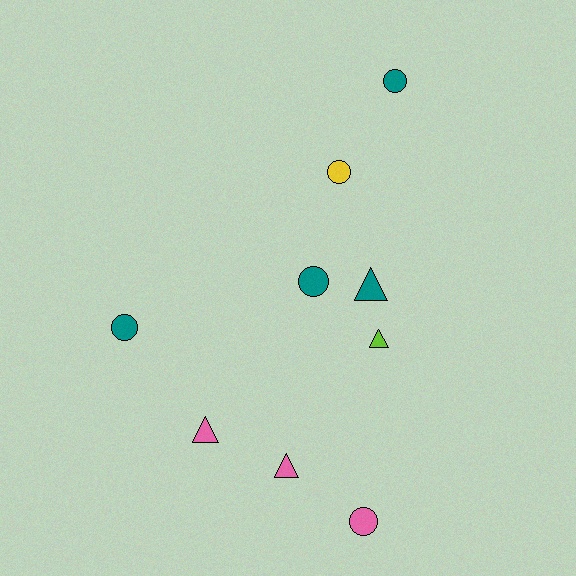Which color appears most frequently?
Teal, with 4 objects.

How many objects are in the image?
There are 9 objects.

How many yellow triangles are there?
There are no yellow triangles.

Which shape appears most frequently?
Circle, with 5 objects.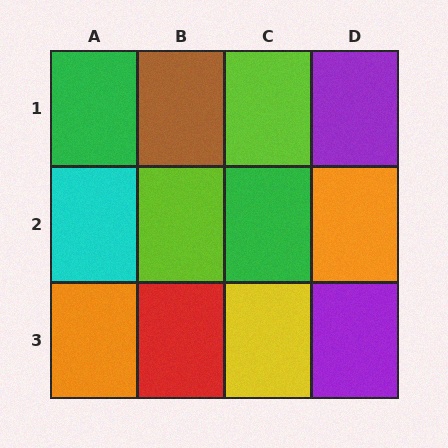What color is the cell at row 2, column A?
Cyan.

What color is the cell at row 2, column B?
Lime.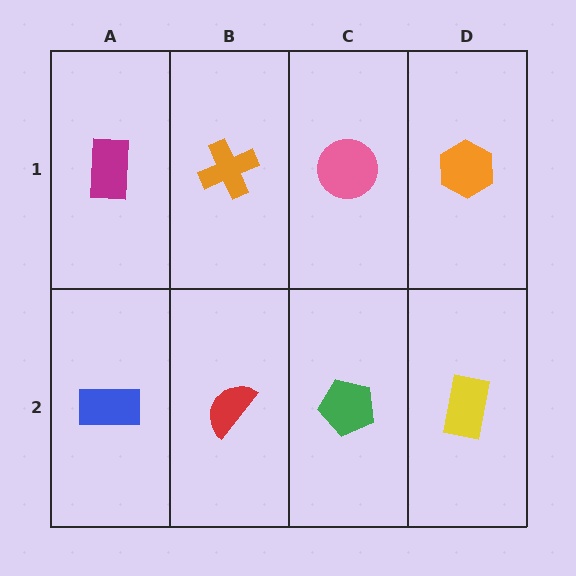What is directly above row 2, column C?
A pink circle.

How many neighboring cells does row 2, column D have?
2.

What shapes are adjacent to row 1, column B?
A red semicircle (row 2, column B), a magenta rectangle (row 1, column A), a pink circle (row 1, column C).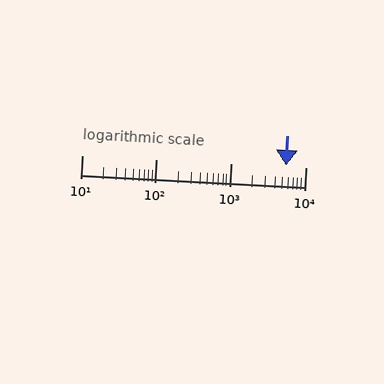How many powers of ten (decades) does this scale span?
The scale spans 3 decades, from 10 to 10000.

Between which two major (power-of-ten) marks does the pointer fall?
The pointer is between 1000 and 10000.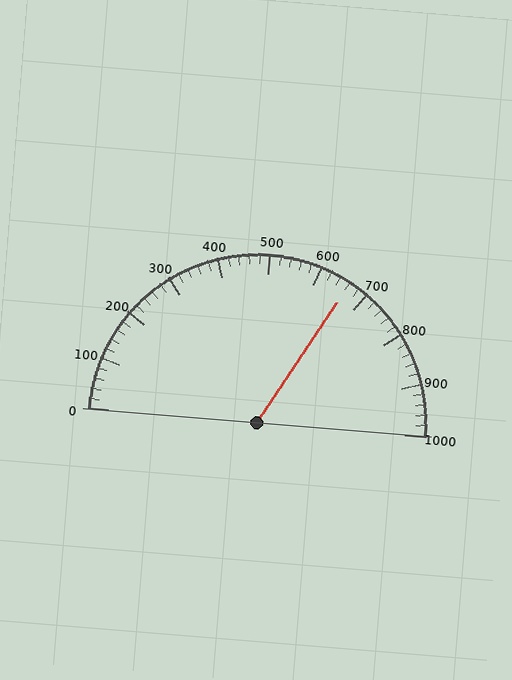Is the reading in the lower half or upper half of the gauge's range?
The reading is in the upper half of the range (0 to 1000).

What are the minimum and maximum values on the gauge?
The gauge ranges from 0 to 1000.